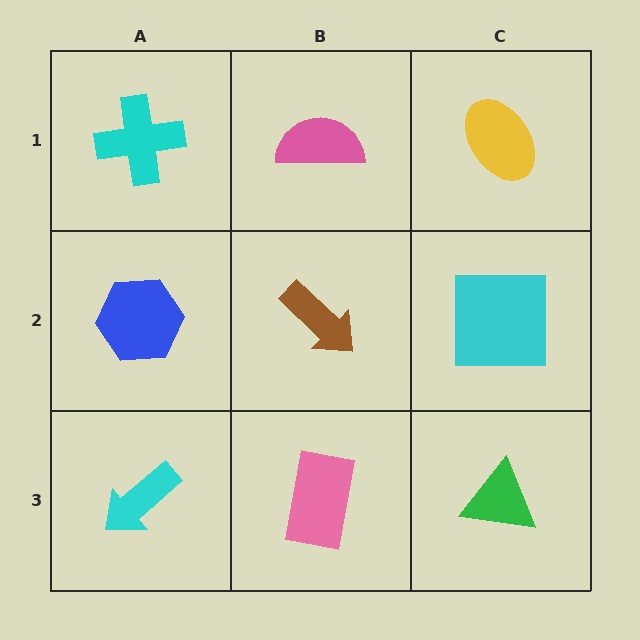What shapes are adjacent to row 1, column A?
A blue hexagon (row 2, column A), a pink semicircle (row 1, column B).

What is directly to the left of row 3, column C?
A pink rectangle.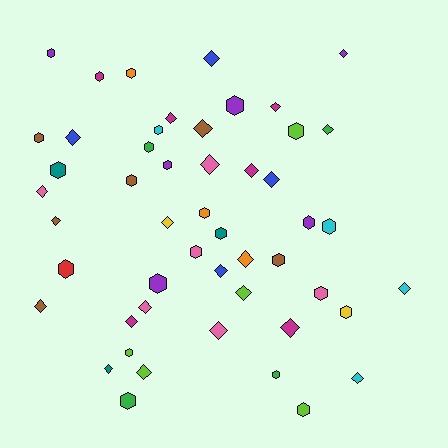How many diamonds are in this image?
There are 25 diamonds.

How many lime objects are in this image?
There are 5 lime objects.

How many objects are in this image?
There are 50 objects.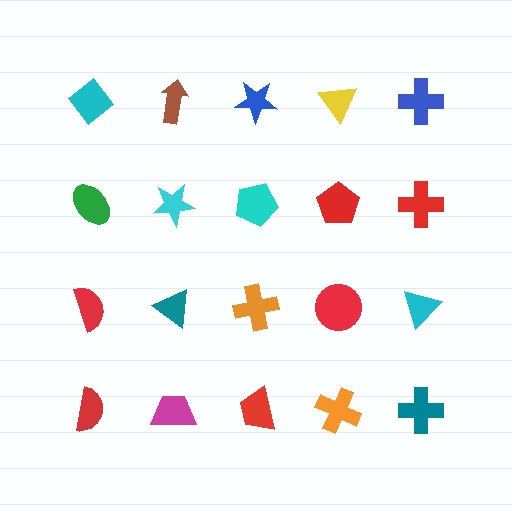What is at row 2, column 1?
A green ellipse.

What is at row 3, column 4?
A red circle.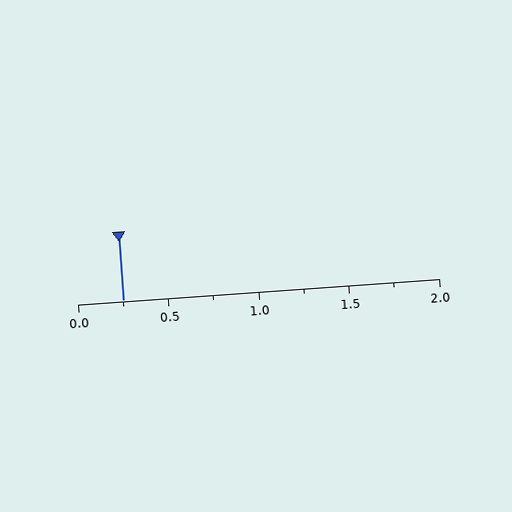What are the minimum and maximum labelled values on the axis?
The axis runs from 0.0 to 2.0.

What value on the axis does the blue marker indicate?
The marker indicates approximately 0.25.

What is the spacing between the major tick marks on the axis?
The major ticks are spaced 0.5 apart.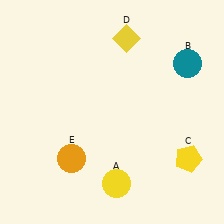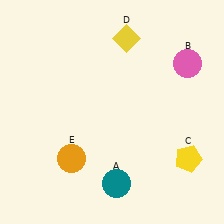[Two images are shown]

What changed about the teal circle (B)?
In Image 1, B is teal. In Image 2, it changed to pink.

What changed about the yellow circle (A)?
In Image 1, A is yellow. In Image 2, it changed to teal.